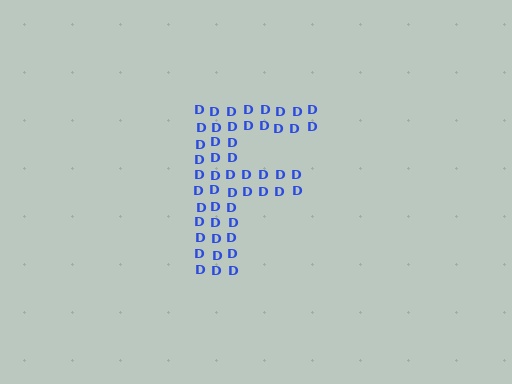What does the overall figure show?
The overall figure shows the letter F.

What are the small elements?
The small elements are letter D's.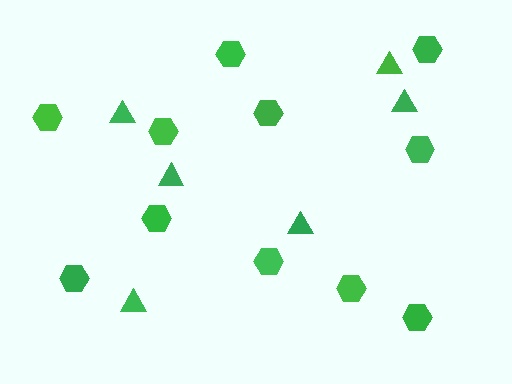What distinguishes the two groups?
There are 2 groups: one group of triangles (6) and one group of hexagons (11).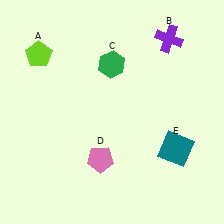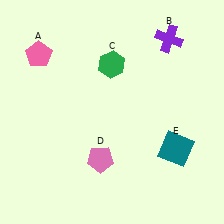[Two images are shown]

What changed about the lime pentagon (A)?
In Image 1, A is lime. In Image 2, it changed to pink.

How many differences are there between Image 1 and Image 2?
There is 1 difference between the two images.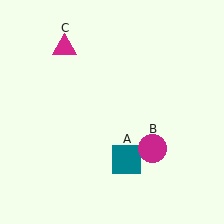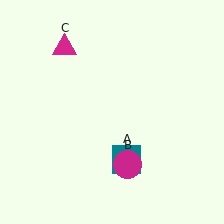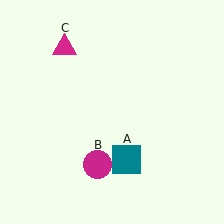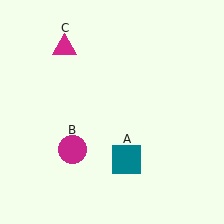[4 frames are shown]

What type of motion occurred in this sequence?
The magenta circle (object B) rotated clockwise around the center of the scene.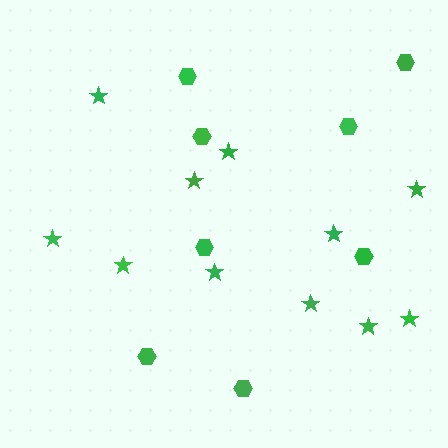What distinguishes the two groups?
There are 2 groups: one group of hexagons (8) and one group of stars (11).